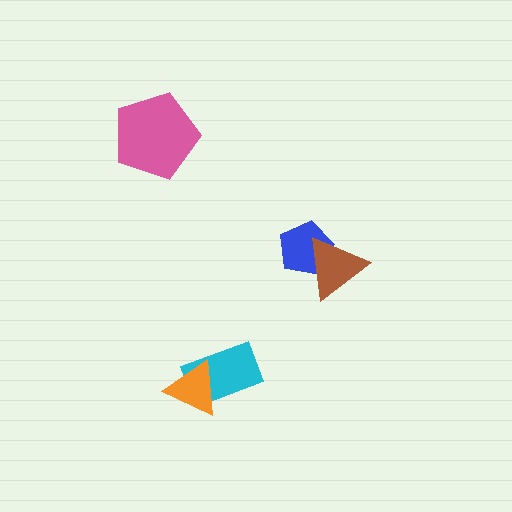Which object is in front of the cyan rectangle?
The orange triangle is in front of the cyan rectangle.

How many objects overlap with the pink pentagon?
0 objects overlap with the pink pentagon.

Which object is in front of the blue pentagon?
The brown triangle is in front of the blue pentagon.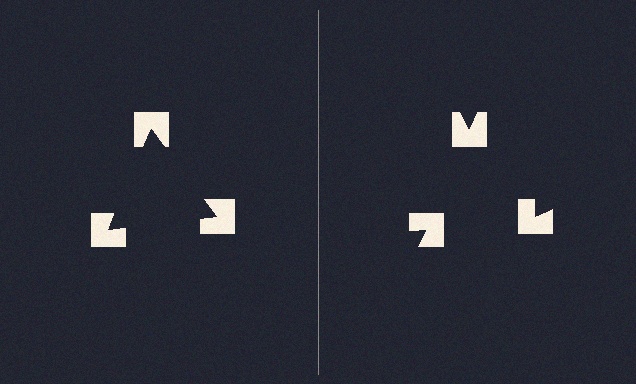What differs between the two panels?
The notched squares are positioned identically on both sides; only the wedge orientations differ. On the left they align to a triangle; on the right they are misaligned.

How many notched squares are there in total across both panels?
6 — 3 on each side.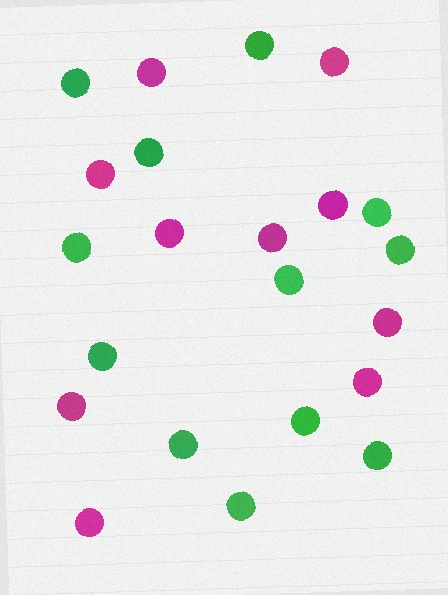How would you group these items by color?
There are 2 groups: one group of magenta circles (10) and one group of green circles (12).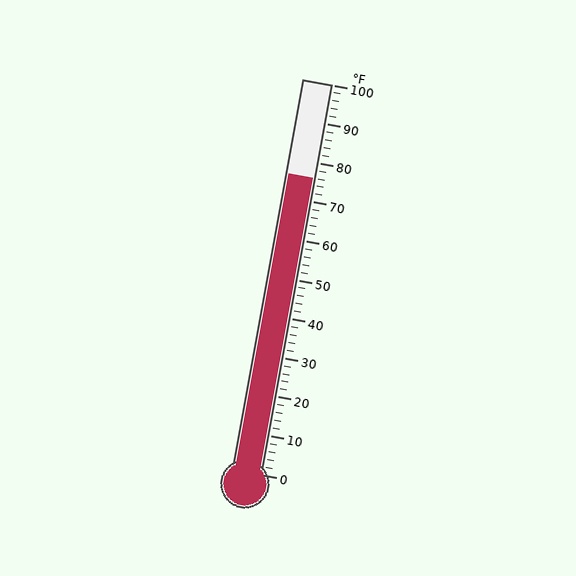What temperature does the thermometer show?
The thermometer shows approximately 76°F.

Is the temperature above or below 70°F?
The temperature is above 70°F.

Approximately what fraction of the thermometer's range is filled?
The thermometer is filled to approximately 75% of its range.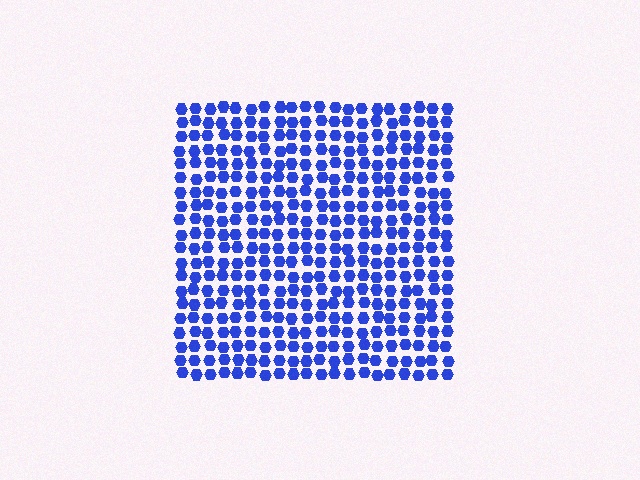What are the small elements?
The small elements are hexagons.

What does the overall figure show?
The overall figure shows a square.